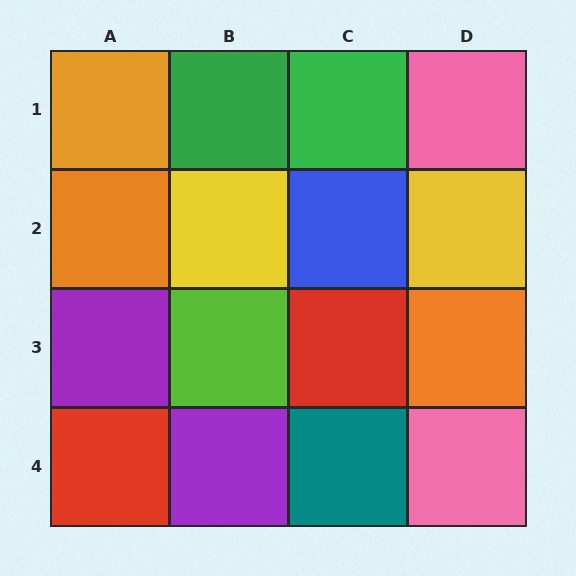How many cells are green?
2 cells are green.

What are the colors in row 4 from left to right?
Red, purple, teal, pink.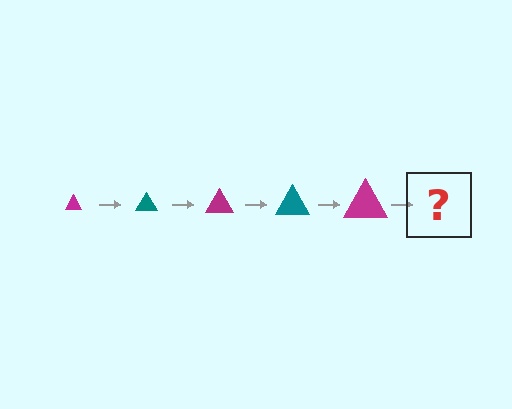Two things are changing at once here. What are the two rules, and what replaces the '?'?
The two rules are that the triangle grows larger each step and the color cycles through magenta and teal. The '?' should be a teal triangle, larger than the previous one.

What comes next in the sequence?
The next element should be a teal triangle, larger than the previous one.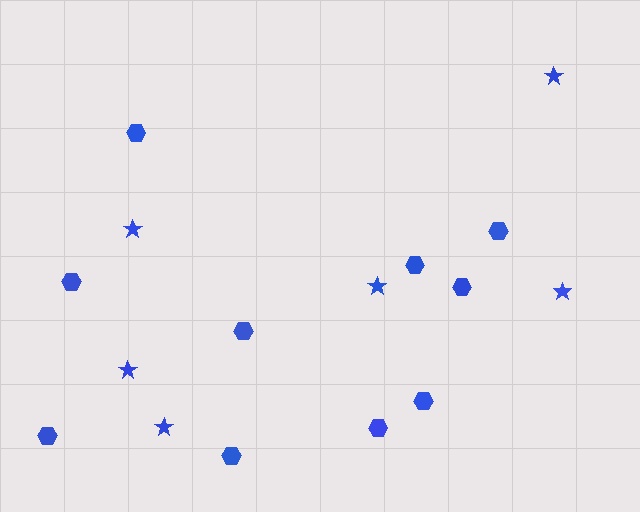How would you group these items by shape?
There are 2 groups: one group of hexagons (10) and one group of stars (6).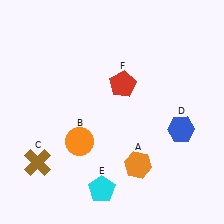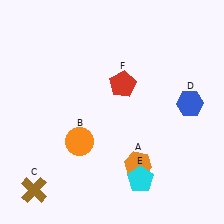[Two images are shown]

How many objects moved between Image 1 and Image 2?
3 objects moved between the two images.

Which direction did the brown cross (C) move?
The brown cross (C) moved down.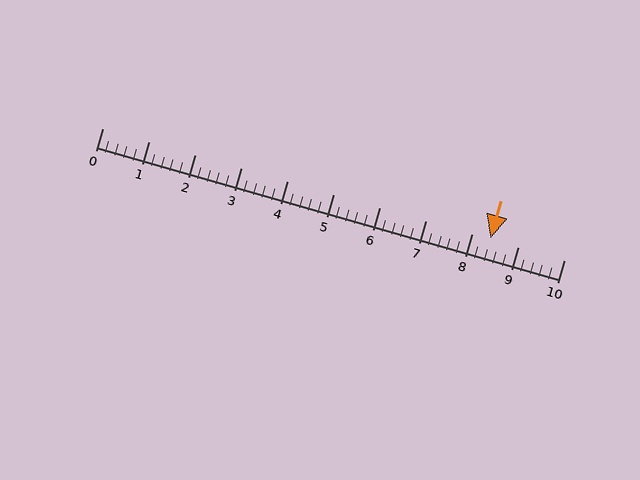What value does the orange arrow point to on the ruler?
The orange arrow points to approximately 8.4.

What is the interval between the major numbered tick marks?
The major tick marks are spaced 1 units apart.